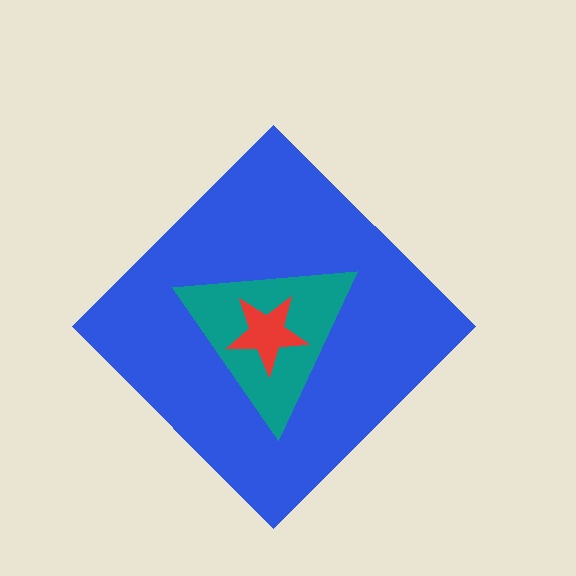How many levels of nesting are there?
3.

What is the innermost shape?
The red star.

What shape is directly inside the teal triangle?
The red star.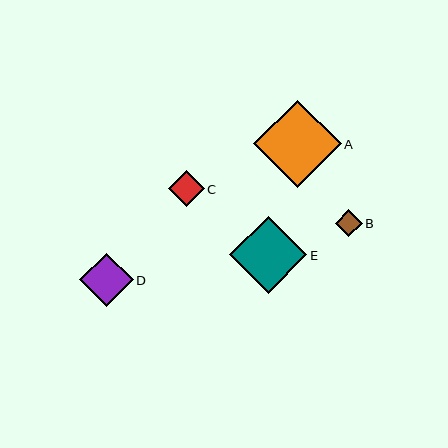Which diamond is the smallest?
Diamond B is the smallest with a size of approximately 27 pixels.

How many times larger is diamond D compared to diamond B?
Diamond D is approximately 2.0 times the size of diamond B.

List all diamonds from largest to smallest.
From largest to smallest: A, E, D, C, B.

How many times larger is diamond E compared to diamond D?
Diamond E is approximately 1.4 times the size of diamond D.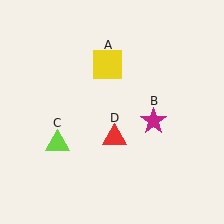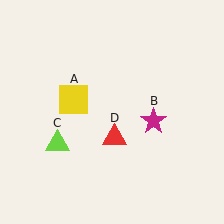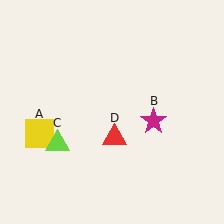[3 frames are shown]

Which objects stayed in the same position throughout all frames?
Magenta star (object B) and lime triangle (object C) and red triangle (object D) remained stationary.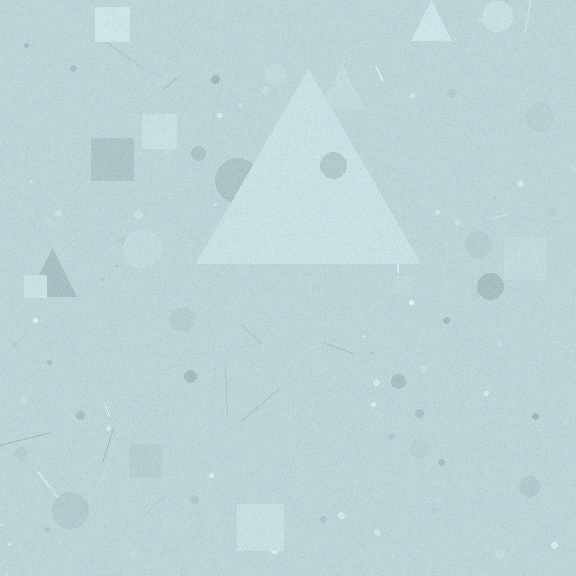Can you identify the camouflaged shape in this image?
The camouflaged shape is a triangle.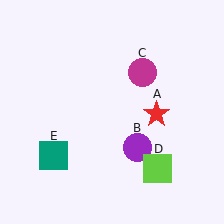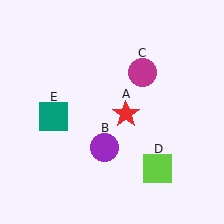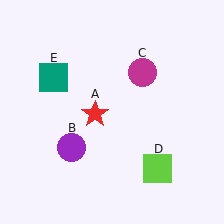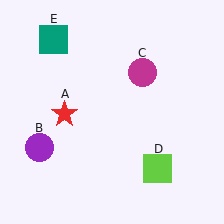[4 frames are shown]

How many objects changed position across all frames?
3 objects changed position: red star (object A), purple circle (object B), teal square (object E).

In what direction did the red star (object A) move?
The red star (object A) moved left.